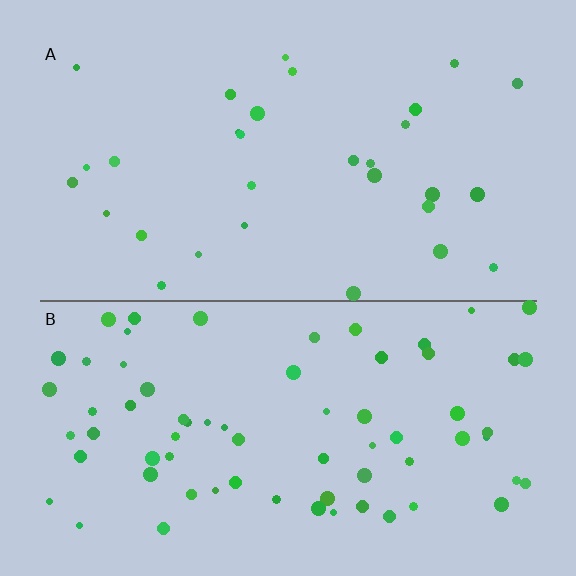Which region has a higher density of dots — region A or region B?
B (the bottom).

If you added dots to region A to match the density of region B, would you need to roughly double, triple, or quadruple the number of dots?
Approximately double.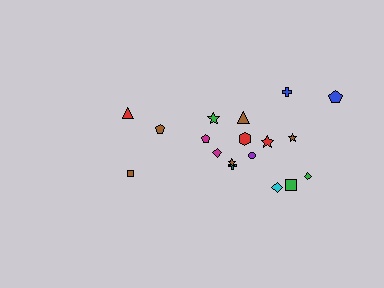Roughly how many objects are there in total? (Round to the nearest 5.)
Roughly 20 objects in total.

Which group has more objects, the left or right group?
The right group.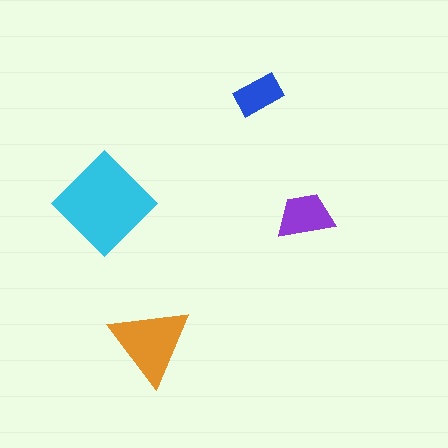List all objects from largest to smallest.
The cyan diamond, the orange triangle, the purple trapezoid, the blue rectangle.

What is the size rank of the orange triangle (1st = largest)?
2nd.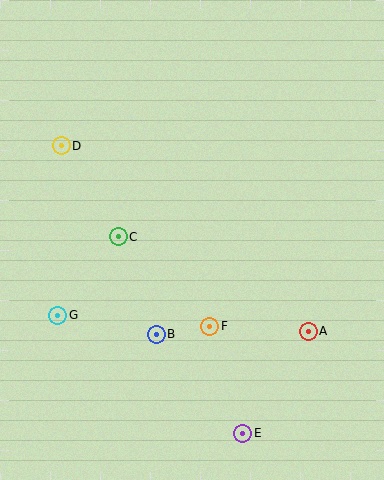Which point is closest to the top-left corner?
Point D is closest to the top-left corner.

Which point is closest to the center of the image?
Point C at (118, 237) is closest to the center.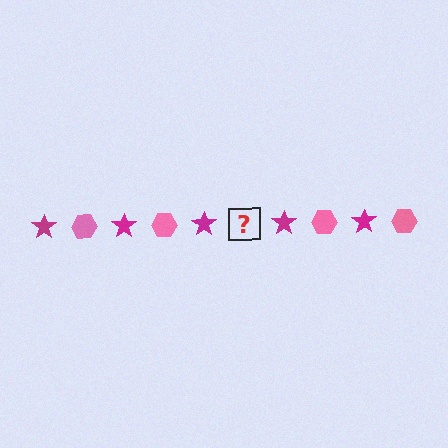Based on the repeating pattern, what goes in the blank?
The blank should be a pink hexagon.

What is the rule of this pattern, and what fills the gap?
The rule is that the pattern alternates between magenta star and pink hexagon. The gap should be filled with a pink hexagon.